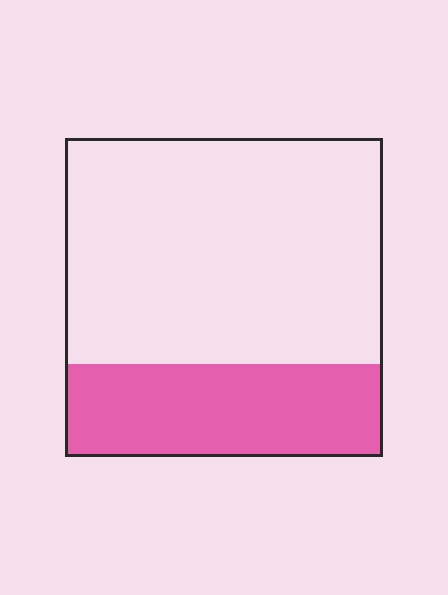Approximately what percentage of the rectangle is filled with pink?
Approximately 30%.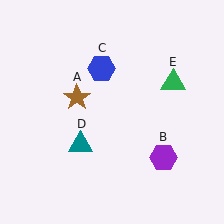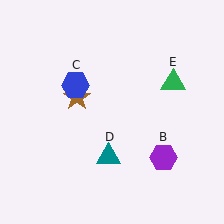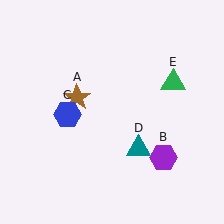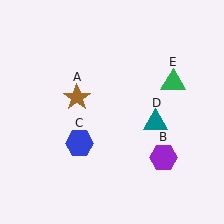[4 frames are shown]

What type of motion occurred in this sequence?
The blue hexagon (object C), teal triangle (object D) rotated counterclockwise around the center of the scene.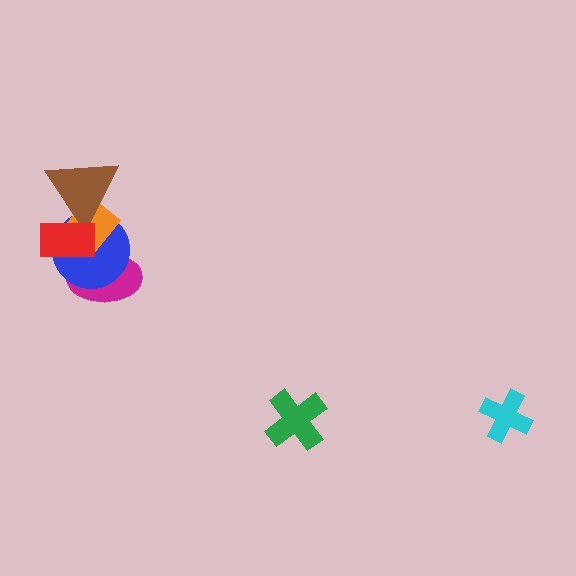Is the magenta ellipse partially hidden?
Yes, it is partially covered by another shape.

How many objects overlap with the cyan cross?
0 objects overlap with the cyan cross.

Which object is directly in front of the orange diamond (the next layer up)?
The brown triangle is directly in front of the orange diamond.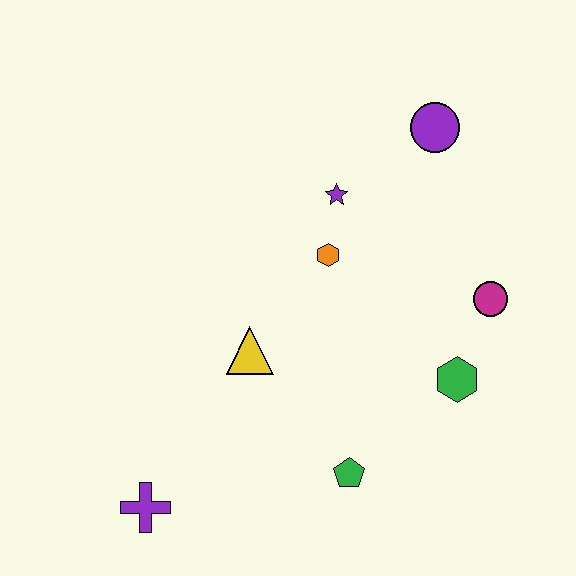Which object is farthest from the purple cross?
The purple circle is farthest from the purple cross.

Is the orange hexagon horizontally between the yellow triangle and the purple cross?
No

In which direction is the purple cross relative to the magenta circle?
The purple cross is to the left of the magenta circle.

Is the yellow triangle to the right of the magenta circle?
No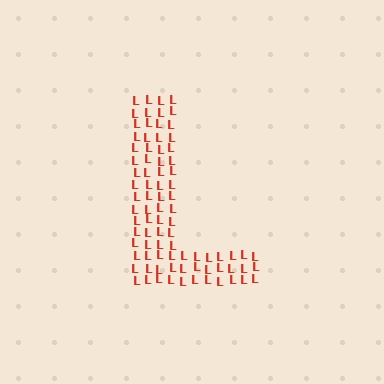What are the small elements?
The small elements are letter L's.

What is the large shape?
The large shape is the letter L.